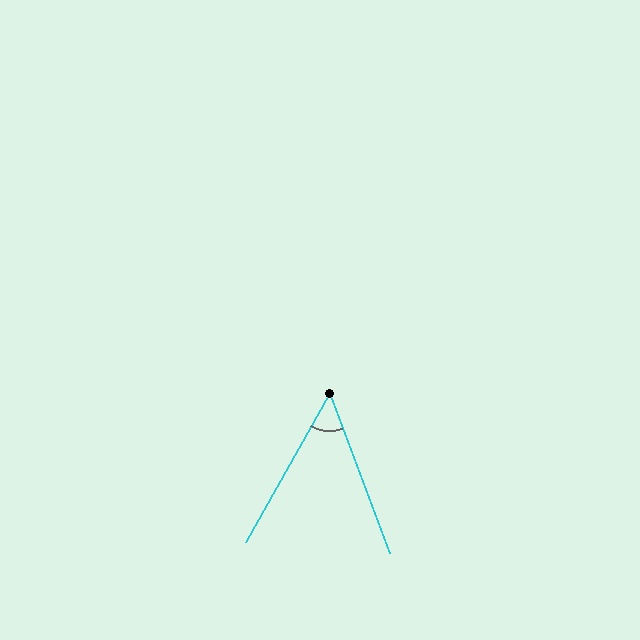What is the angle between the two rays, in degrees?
Approximately 50 degrees.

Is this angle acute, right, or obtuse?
It is acute.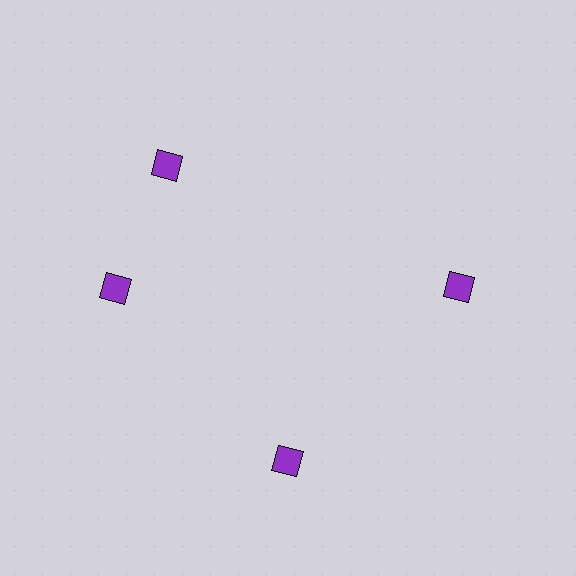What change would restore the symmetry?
The symmetry would be restored by rotating it back into even spacing with its neighbors so that all 4 diamonds sit at equal angles and equal distance from the center.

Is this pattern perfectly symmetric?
No. The 4 purple diamonds are arranged in a ring, but one element near the 12 o'clock position is rotated out of alignment along the ring, breaking the 4-fold rotational symmetry.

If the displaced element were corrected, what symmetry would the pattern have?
It would have 4-fold rotational symmetry — the pattern would map onto itself every 90 degrees.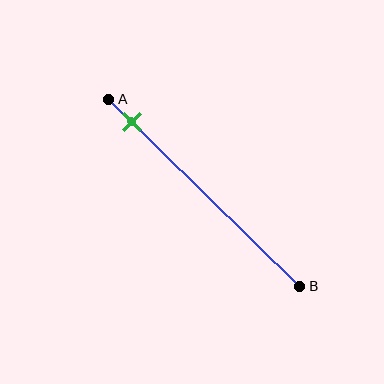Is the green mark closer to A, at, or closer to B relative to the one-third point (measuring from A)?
The green mark is closer to point A than the one-third point of segment AB.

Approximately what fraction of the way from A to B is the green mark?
The green mark is approximately 10% of the way from A to B.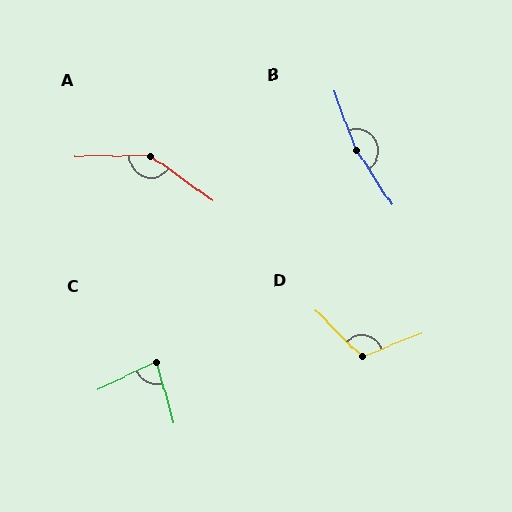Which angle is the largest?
B, at approximately 167 degrees.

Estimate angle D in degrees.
Approximately 114 degrees.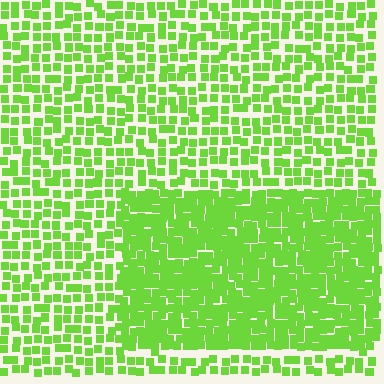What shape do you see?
I see a rectangle.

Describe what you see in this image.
The image contains small lime elements arranged at two different densities. A rectangle-shaped region is visible where the elements are more densely packed than the surrounding area.